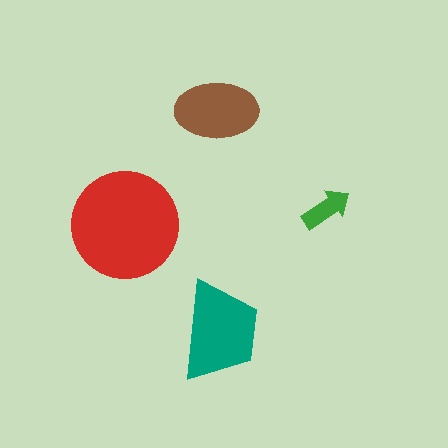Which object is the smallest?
The green arrow.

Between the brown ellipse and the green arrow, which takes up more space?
The brown ellipse.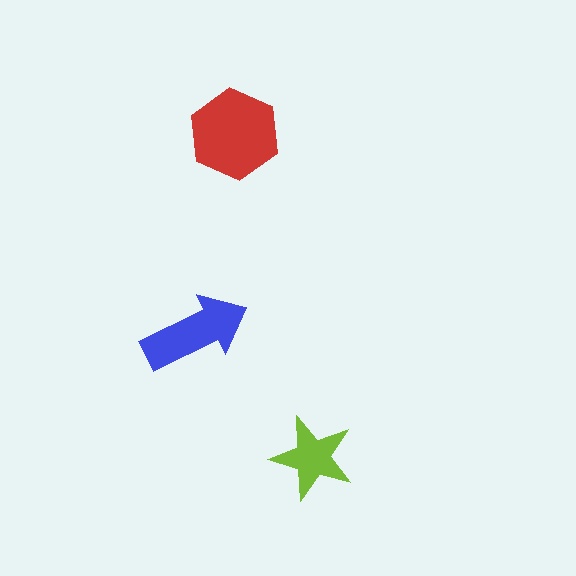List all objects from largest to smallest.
The red hexagon, the blue arrow, the lime star.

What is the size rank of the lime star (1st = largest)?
3rd.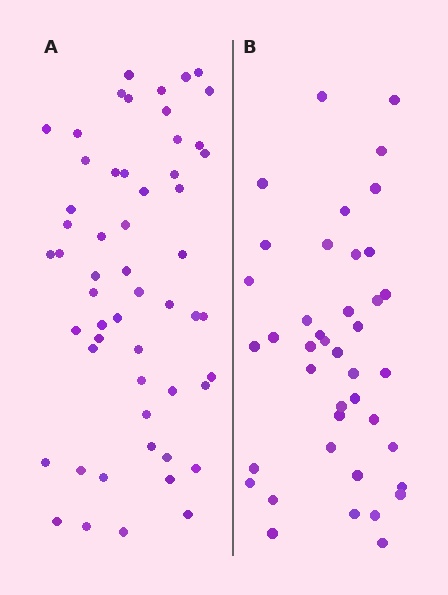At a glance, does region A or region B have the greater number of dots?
Region A (the left region) has more dots.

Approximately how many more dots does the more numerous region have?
Region A has approximately 15 more dots than region B.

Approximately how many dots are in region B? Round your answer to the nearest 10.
About 40 dots. (The exact count is 41, which rounds to 40.)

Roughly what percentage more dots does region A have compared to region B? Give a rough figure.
About 35% more.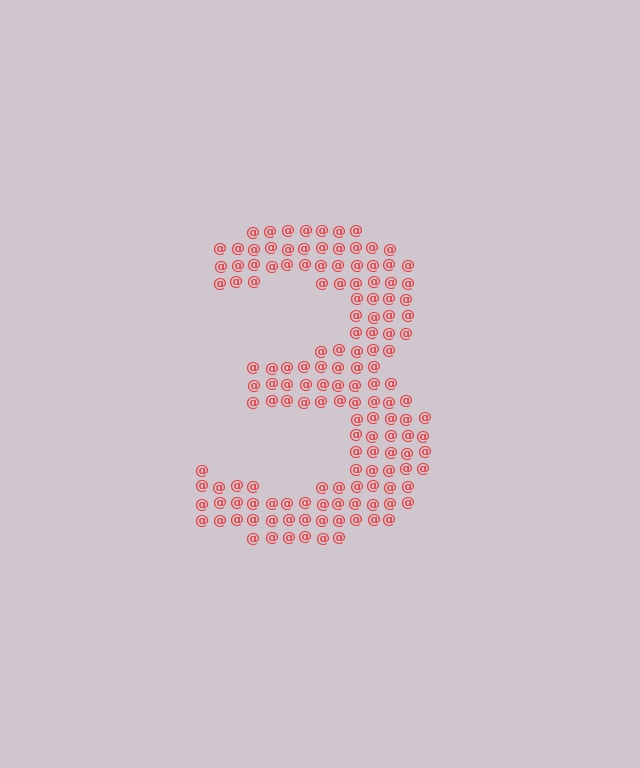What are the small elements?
The small elements are at signs.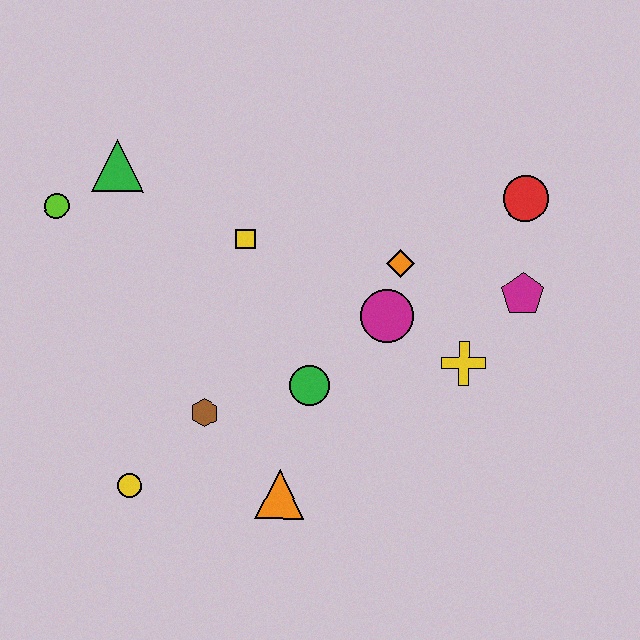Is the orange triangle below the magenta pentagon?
Yes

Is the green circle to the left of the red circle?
Yes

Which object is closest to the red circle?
The magenta pentagon is closest to the red circle.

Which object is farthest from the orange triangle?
The red circle is farthest from the orange triangle.